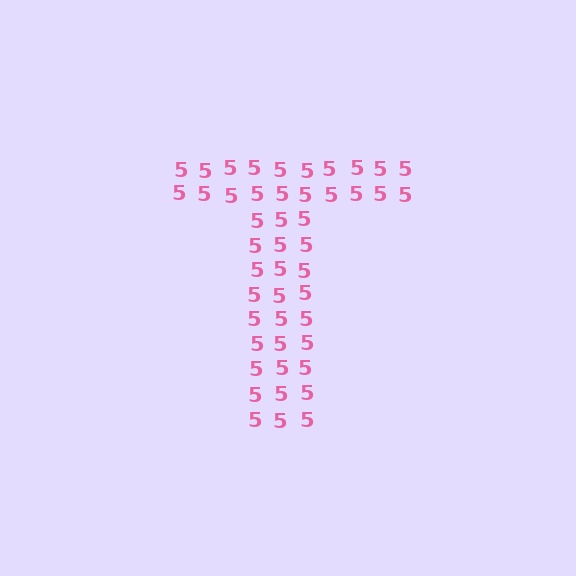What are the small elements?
The small elements are digit 5's.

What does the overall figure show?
The overall figure shows the letter T.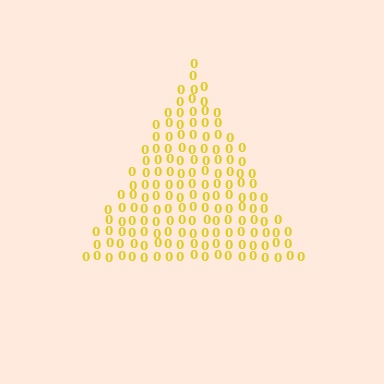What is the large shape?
The large shape is a triangle.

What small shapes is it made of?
It is made of small digit 0's.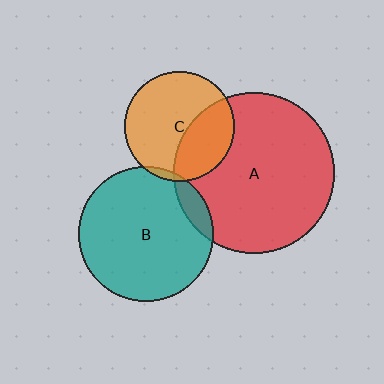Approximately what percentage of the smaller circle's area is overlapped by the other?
Approximately 10%.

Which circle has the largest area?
Circle A (red).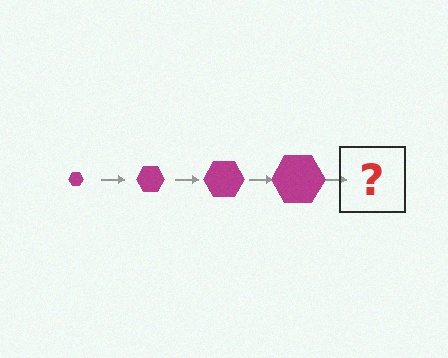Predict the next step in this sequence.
The next step is a magenta hexagon, larger than the previous one.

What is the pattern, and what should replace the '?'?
The pattern is that the hexagon gets progressively larger each step. The '?' should be a magenta hexagon, larger than the previous one.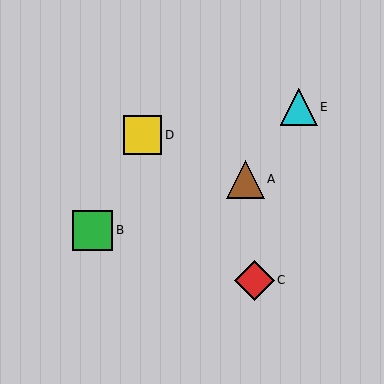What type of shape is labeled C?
Shape C is a red diamond.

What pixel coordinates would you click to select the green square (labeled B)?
Click at (93, 230) to select the green square B.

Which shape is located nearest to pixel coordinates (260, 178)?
The brown triangle (labeled A) at (245, 179) is nearest to that location.